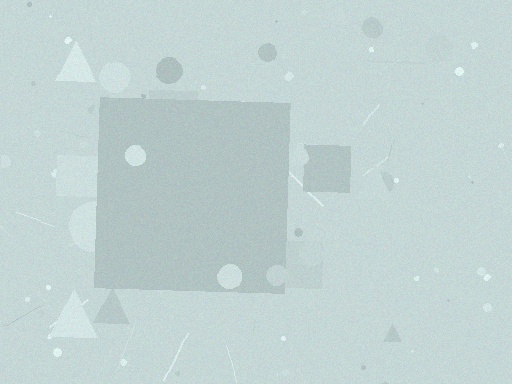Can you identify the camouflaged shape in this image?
The camouflaged shape is a square.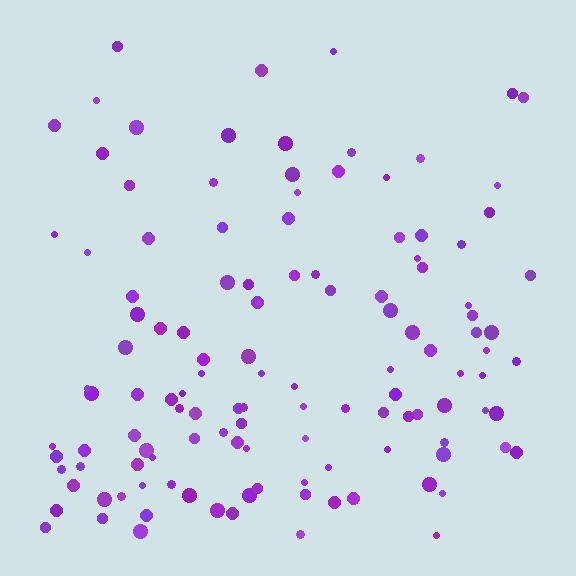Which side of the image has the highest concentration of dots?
The bottom.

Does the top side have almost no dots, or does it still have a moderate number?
Still a moderate number, just noticeably fewer than the bottom.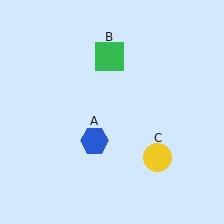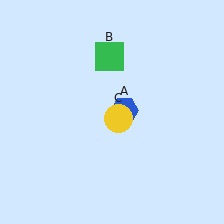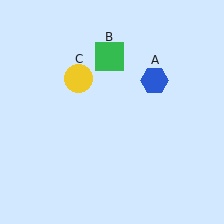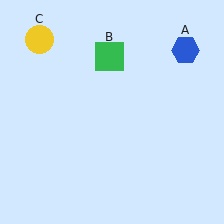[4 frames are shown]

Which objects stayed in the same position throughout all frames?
Green square (object B) remained stationary.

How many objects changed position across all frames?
2 objects changed position: blue hexagon (object A), yellow circle (object C).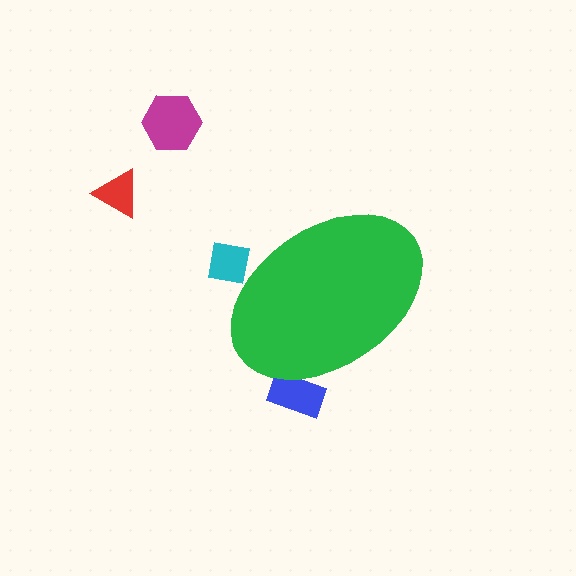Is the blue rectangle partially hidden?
Yes, the blue rectangle is partially hidden behind the green ellipse.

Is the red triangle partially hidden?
No, the red triangle is fully visible.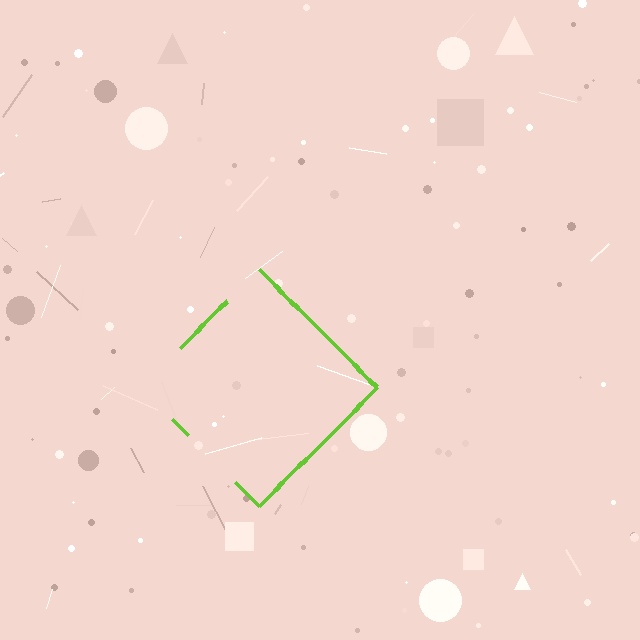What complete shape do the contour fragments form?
The contour fragments form a diamond.